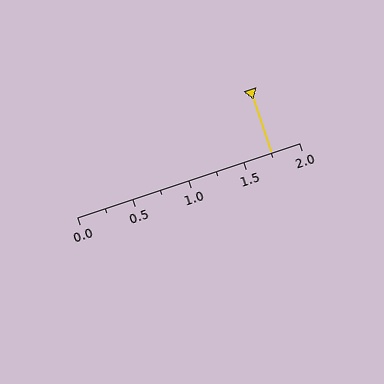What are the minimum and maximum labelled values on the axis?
The axis runs from 0.0 to 2.0.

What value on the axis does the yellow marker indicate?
The marker indicates approximately 1.75.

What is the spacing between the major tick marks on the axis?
The major ticks are spaced 0.5 apart.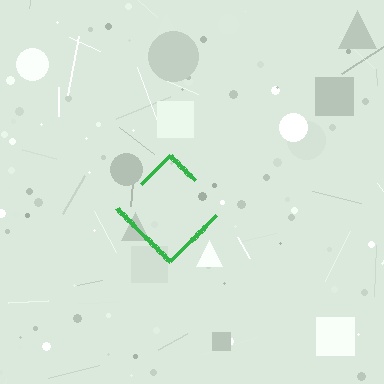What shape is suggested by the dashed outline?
The dashed outline suggests a diamond.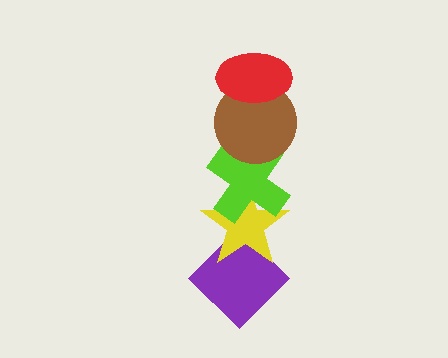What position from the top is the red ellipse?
The red ellipse is 1st from the top.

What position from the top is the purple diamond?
The purple diamond is 5th from the top.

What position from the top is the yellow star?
The yellow star is 4th from the top.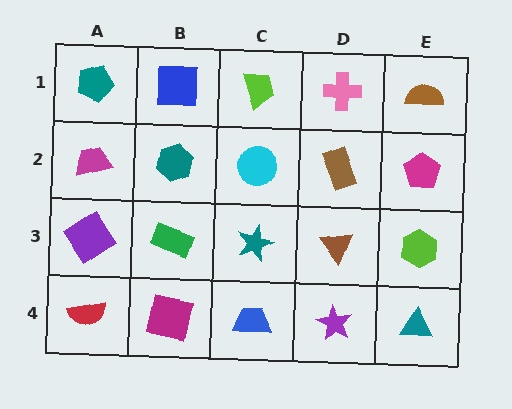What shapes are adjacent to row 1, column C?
A cyan circle (row 2, column C), a blue square (row 1, column B), a pink cross (row 1, column D).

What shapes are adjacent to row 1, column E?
A magenta pentagon (row 2, column E), a pink cross (row 1, column D).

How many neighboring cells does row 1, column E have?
2.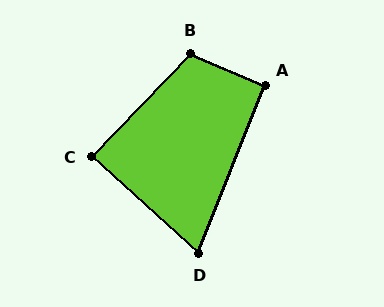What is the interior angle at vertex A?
Approximately 91 degrees (approximately right).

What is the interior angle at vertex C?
Approximately 89 degrees (approximately right).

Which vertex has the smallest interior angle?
D, at approximately 70 degrees.